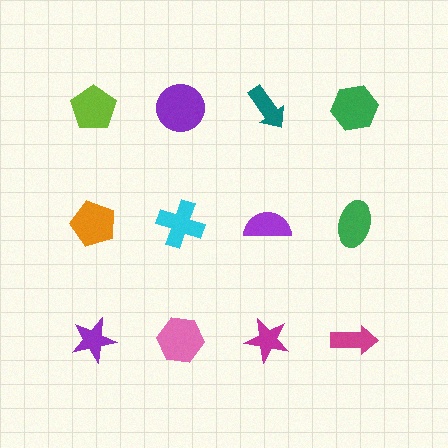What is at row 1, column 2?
A purple circle.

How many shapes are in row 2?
4 shapes.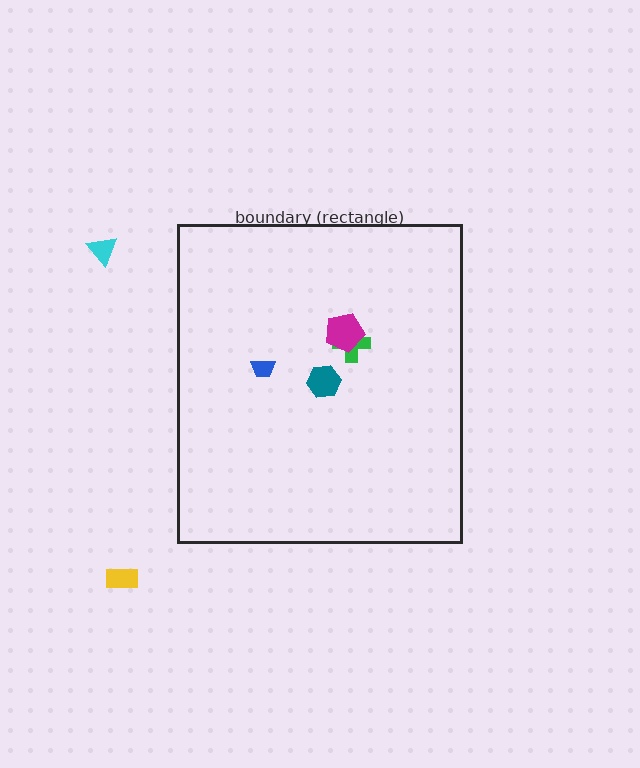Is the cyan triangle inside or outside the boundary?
Outside.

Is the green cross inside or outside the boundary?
Inside.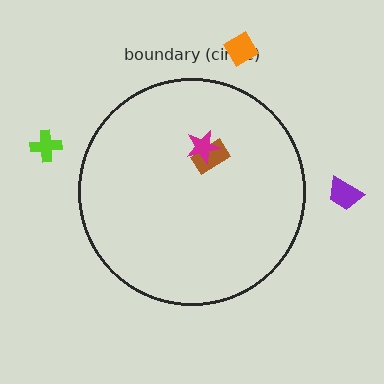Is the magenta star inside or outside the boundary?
Inside.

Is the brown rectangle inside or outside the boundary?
Inside.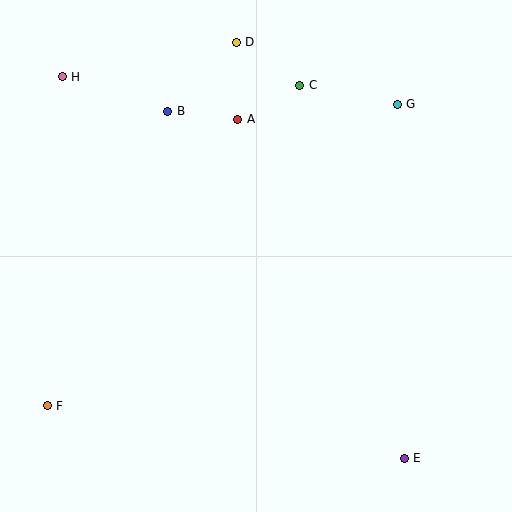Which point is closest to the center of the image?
Point A at (238, 119) is closest to the center.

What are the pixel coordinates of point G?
Point G is at (397, 104).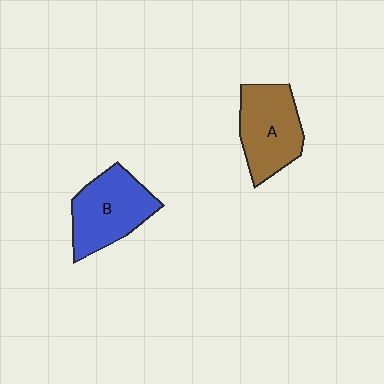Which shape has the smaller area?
Shape A (brown).